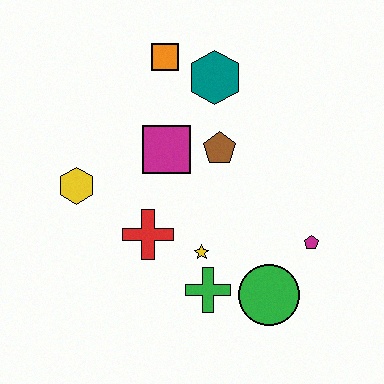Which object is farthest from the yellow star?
The orange square is farthest from the yellow star.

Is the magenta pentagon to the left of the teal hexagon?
No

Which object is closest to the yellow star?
The green cross is closest to the yellow star.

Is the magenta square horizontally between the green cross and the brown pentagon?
No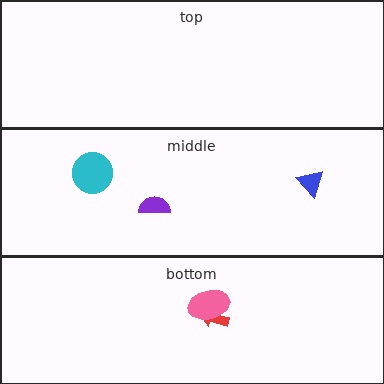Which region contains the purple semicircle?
The middle region.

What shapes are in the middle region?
The blue triangle, the purple semicircle, the cyan circle.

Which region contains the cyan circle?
The middle region.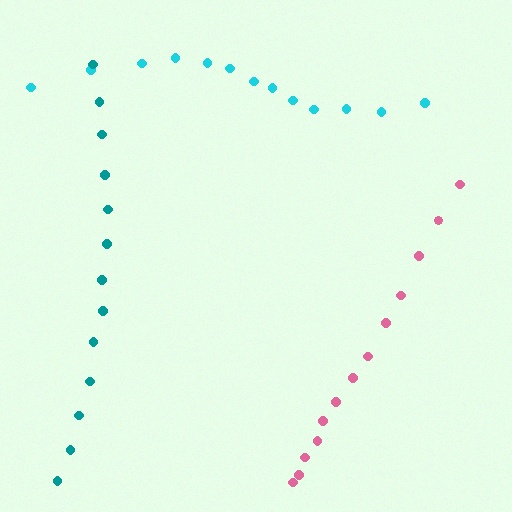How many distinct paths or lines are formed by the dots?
There are 3 distinct paths.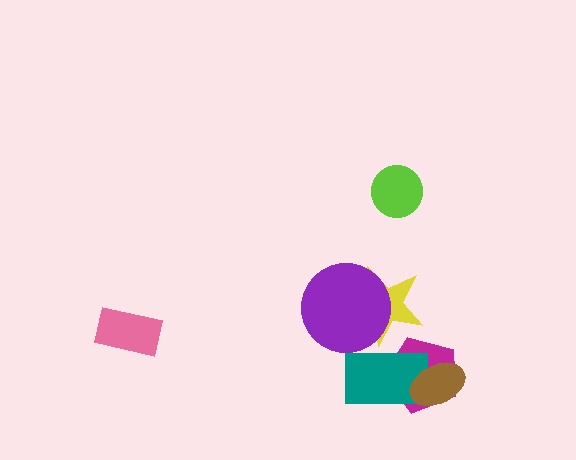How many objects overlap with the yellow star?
2 objects overlap with the yellow star.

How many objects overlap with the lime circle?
0 objects overlap with the lime circle.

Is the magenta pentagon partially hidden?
Yes, it is partially covered by another shape.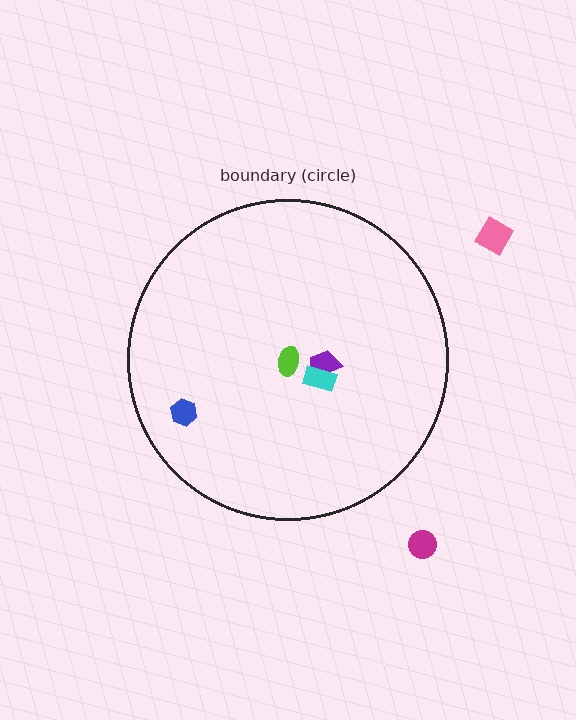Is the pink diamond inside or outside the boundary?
Outside.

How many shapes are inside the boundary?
4 inside, 2 outside.